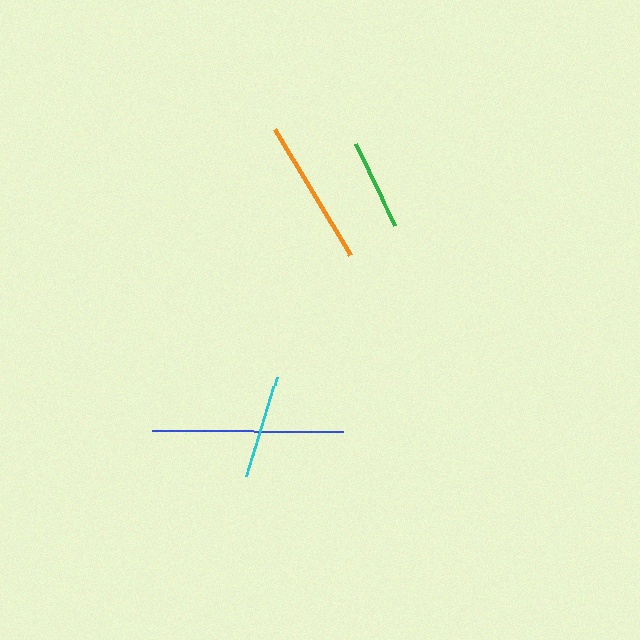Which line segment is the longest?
The blue line is the longest at approximately 191 pixels.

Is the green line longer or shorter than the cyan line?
The cyan line is longer than the green line.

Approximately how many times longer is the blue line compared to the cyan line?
The blue line is approximately 1.8 times the length of the cyan line.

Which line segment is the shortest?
The green line is the shortest at approximately 90 pixels.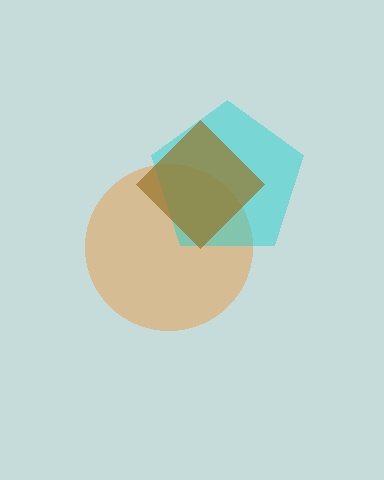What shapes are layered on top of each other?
The layered shapes are: an orange circle, a cyan pentagon, a brown diamond.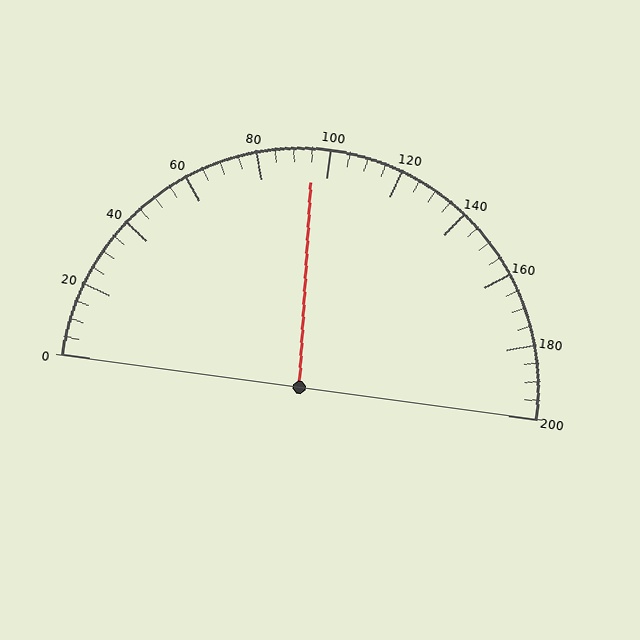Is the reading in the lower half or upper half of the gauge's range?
The reading is in the lower half of the range (0 to 200).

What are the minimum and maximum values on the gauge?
The gauge ranges from 0 to 200.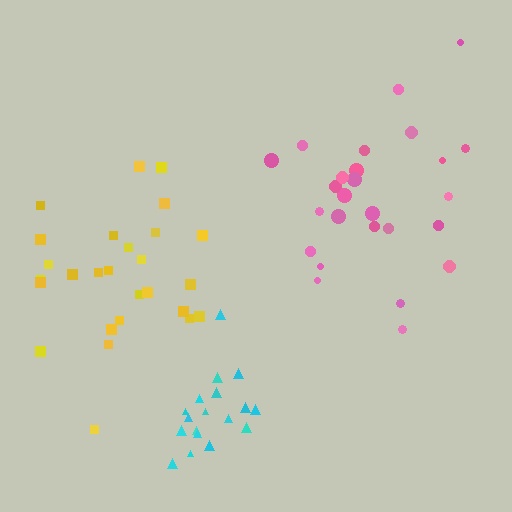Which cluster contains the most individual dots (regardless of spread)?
Yellow (27).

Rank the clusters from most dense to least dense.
cyan, pink, yellow.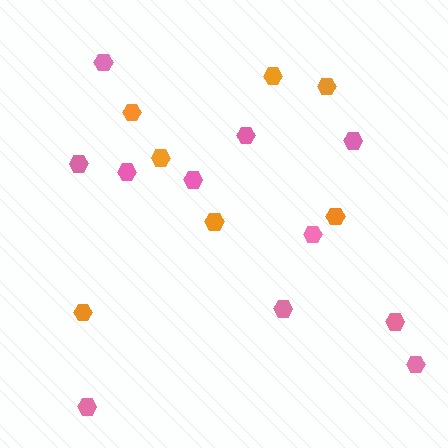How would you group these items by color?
There are 2 groups: one group of orange hexagons (7) and one group of pink hexagons (11).